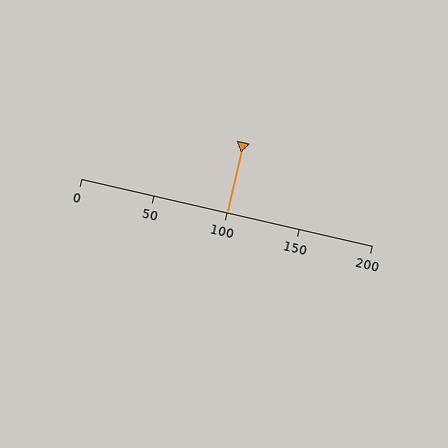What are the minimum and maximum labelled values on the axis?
The axis runs from 0 to 200.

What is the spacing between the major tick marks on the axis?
The major ticks are spaced 50 apart.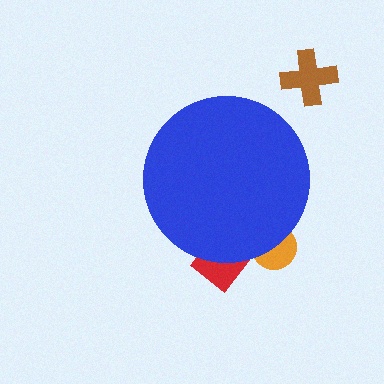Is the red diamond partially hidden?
Yes, the red diamond is partially hidden behind the blue circle.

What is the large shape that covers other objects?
A blue circle.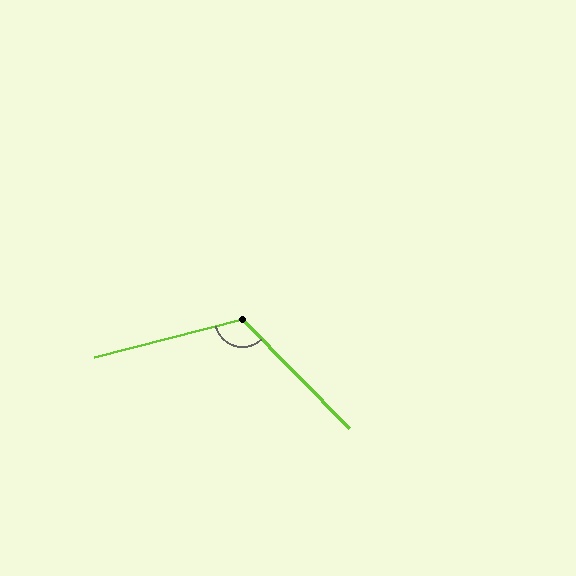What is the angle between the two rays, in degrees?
Approximately 120 degrees.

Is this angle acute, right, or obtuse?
It is obtuse.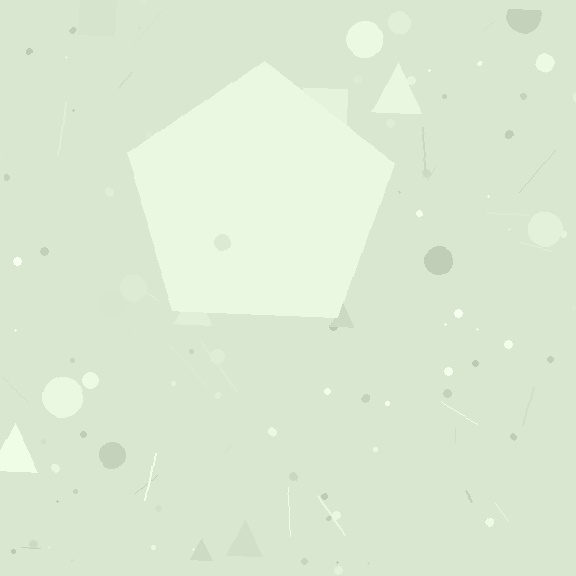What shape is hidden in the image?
A pentagon is hidden in the image.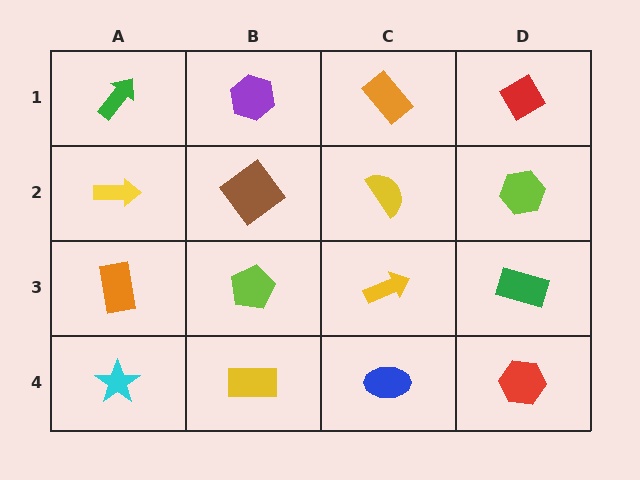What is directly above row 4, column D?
A green rectangle.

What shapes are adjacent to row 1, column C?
A yellow semicircle (row 2, column C), a purple hexagon (row 1, column B), a red diamond (row 1, column D).